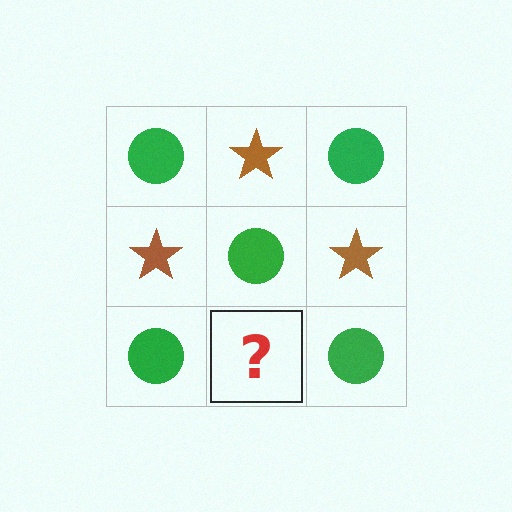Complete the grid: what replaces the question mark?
The question mark should be replaced with a brown star.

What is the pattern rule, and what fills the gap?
The rule is that it alternates green circle and brown star in a checkerboard pattern. The gap should be filled with a brown star.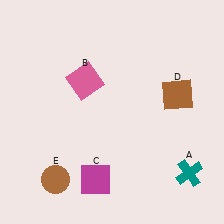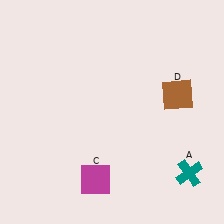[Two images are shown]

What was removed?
The brown circle (E), the pink square (B) were removed in Image 2.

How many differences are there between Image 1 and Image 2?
There are 2 differences between the two images.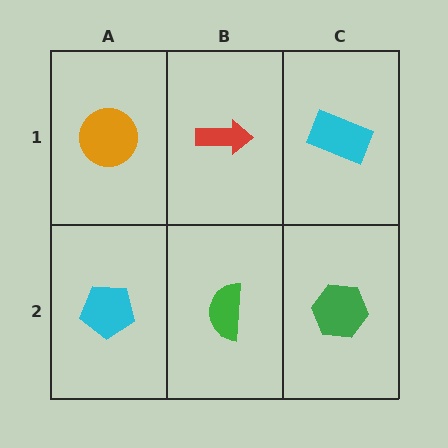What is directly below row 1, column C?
A green hexagon.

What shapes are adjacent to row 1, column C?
A green hexagon (row 2, column C), a red arrow (row 1, column B).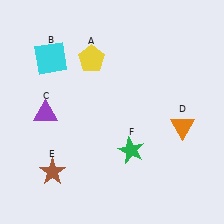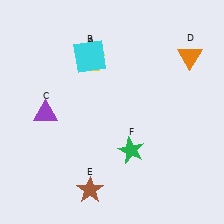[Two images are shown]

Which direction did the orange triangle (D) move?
The orange triangle (D) moved up.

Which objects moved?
The objects that moved are: the cyan square (B), the orange triangle (D), the brown star (E).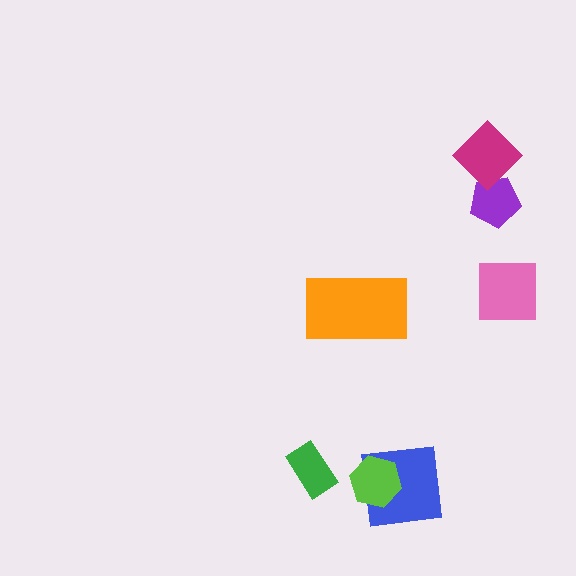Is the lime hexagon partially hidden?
No, no other shape covers it.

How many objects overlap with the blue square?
1 object overlaps with the blue square.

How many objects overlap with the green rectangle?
0 objects overlap with the green rectangle.